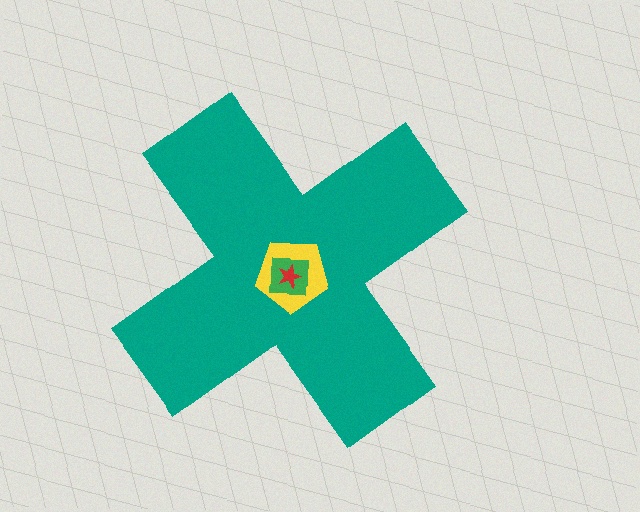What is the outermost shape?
The teal cross.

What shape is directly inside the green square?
The red star.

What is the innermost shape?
The red star.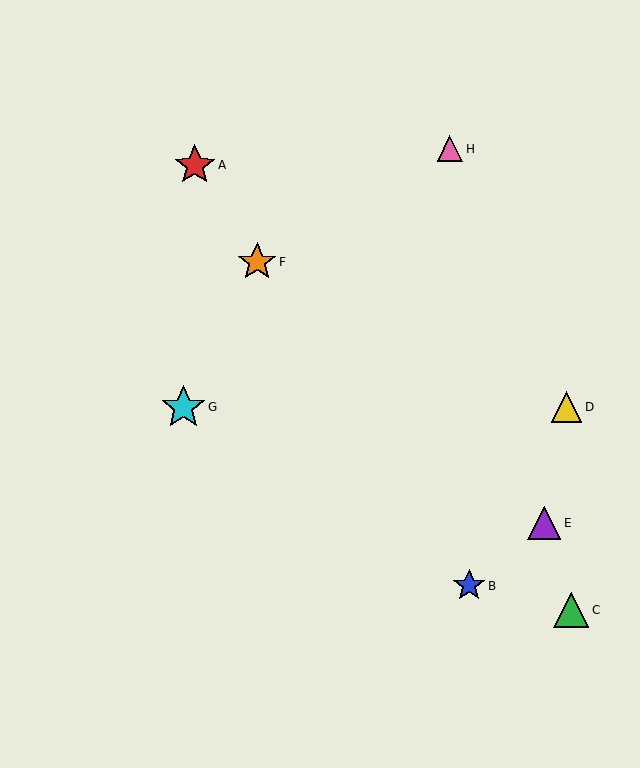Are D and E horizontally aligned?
No, D is at y≈407 and E is at y≈523.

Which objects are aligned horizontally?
Objects D, G are aligned horizontally.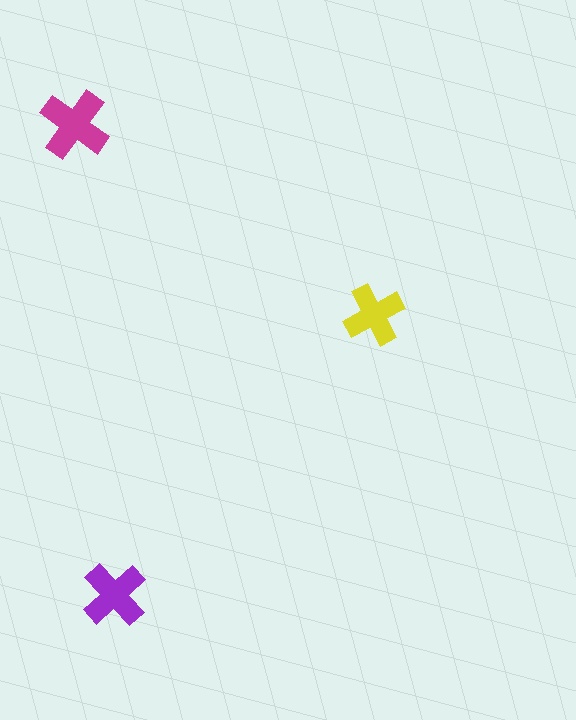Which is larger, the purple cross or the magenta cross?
The magenta one.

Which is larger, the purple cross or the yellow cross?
The purple one.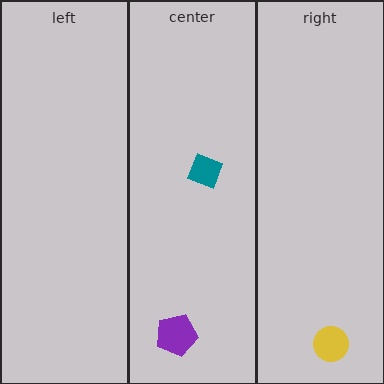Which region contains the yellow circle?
The right region.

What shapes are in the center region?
The purple pentagon, the teal diamond.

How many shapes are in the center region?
2.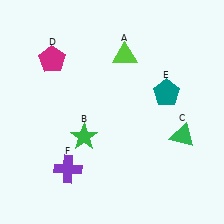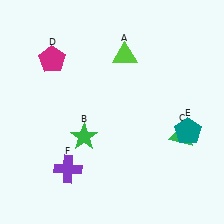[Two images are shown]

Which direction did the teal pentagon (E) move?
The teal pentagon (E) moved down.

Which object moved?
The teal pentagon (E) moved down.